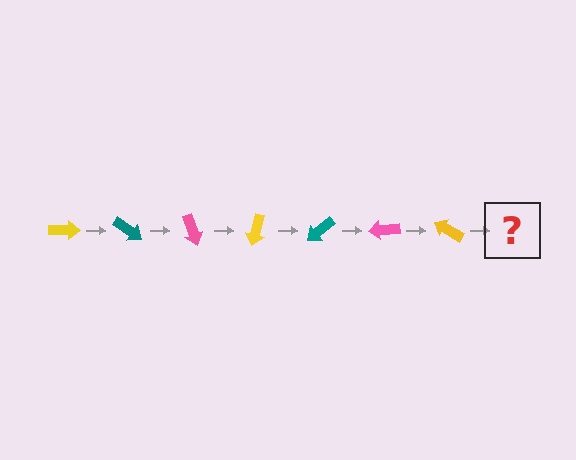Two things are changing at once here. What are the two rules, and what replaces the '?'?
The two rules are that it rotates 35 degrees each step and the color cycles through yellow, teal, and pink. The '?' should be a teal arrow, rotated 245 degrees from the start.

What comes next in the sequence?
The next element should be a teal arrow, rotated 245 degrees from the start.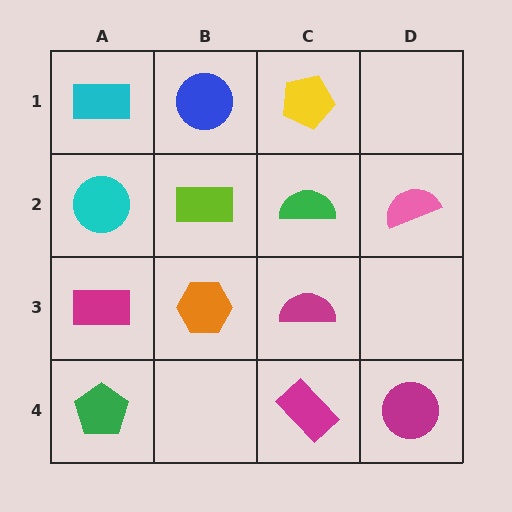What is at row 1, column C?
A yellow pentagon.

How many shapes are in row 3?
3 shapes.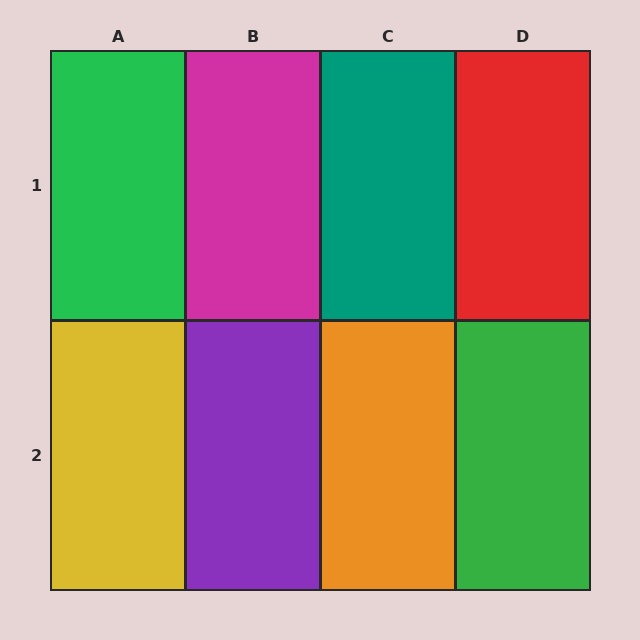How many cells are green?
2 cells are green.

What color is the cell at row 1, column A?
Green.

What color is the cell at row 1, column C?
Teal.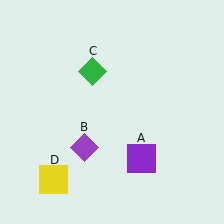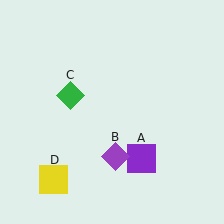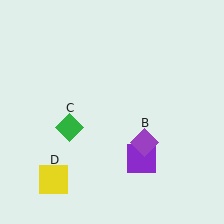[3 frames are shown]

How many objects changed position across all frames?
2 objects changed position: purple diamond (object B), green diamond (object C).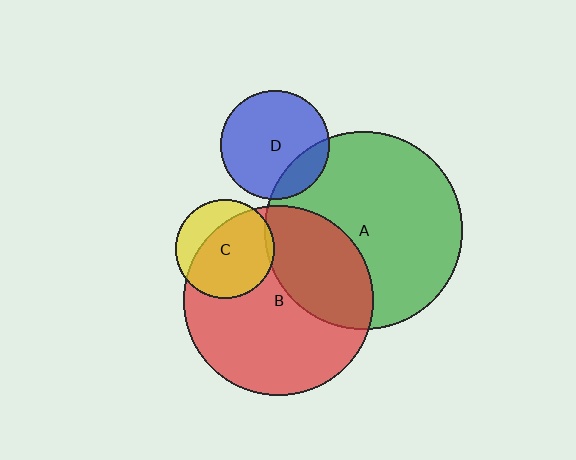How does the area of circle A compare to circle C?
Approximately 3.9 times.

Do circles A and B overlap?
Yes.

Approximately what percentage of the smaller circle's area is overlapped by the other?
Approximately 35%.